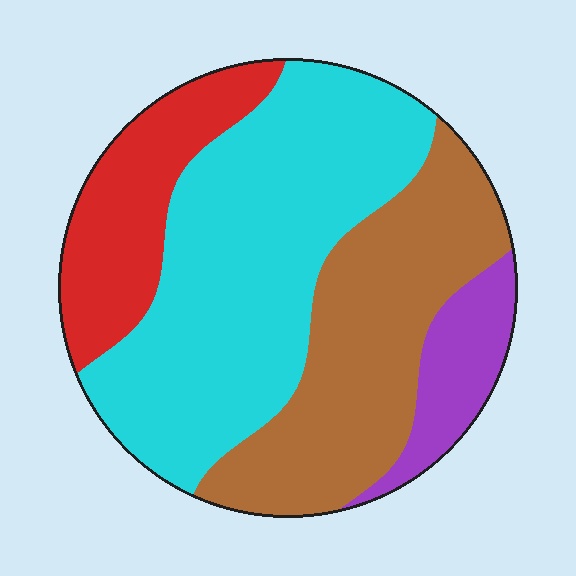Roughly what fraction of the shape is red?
Red covers roughly 15% of the shape.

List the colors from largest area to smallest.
From largest to smallest: cyan, brown, red, purple.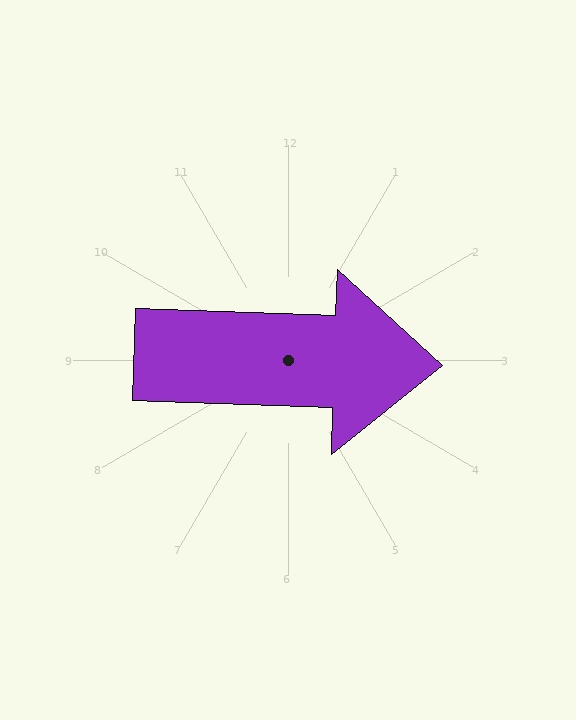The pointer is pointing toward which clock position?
Roughly 3 o'clock.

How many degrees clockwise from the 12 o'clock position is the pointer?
Approximately 92 degrees.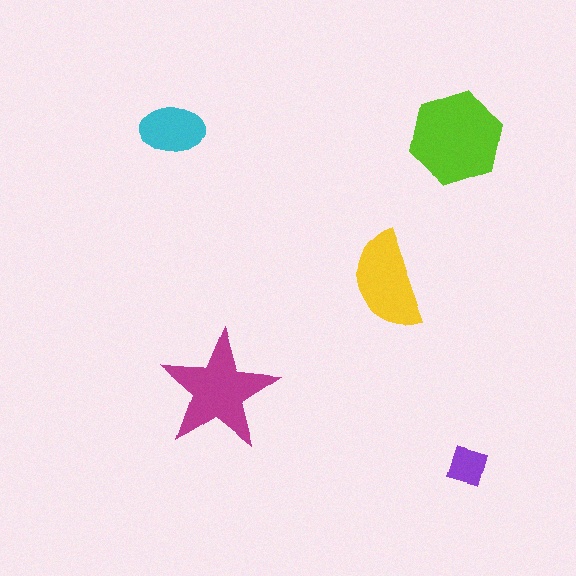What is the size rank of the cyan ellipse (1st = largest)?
4th.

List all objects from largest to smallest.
The lime hexagon, the magenta star, the yellow semicircle, the cyan ellipse, the purple diamond.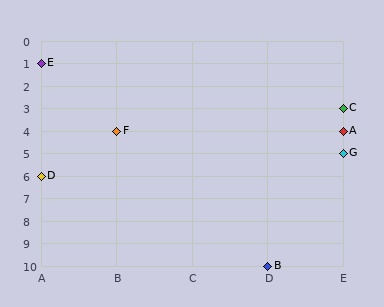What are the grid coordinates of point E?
Point E is at grid coordinates (A, 1).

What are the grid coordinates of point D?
Point D is at grid coordinates (A, 6).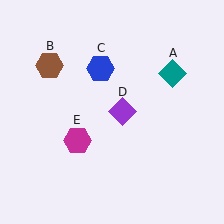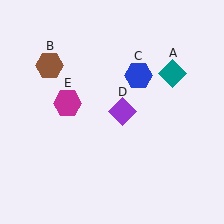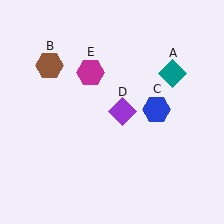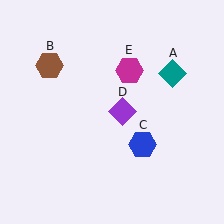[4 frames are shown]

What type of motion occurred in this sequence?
The blue hexagon (object C), magenta hexagon (object E) rotated clockwise around the center of the scene.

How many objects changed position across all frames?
2 objects changed position: blue hexagon (object C), magenta hexagon (object E).